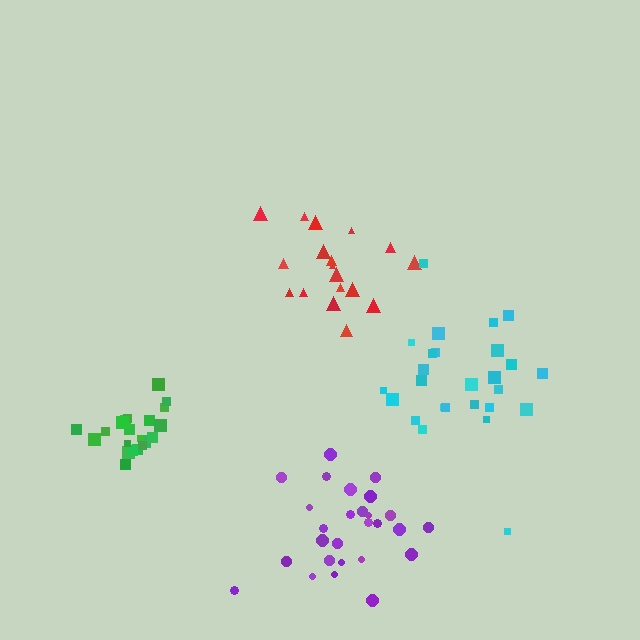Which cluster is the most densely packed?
Green.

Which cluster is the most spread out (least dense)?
Red.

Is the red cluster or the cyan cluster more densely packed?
Cyan.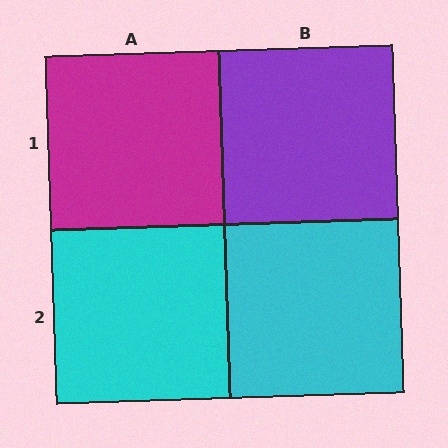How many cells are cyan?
2 cells are cyan.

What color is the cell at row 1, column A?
Magenta.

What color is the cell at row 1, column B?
Purple.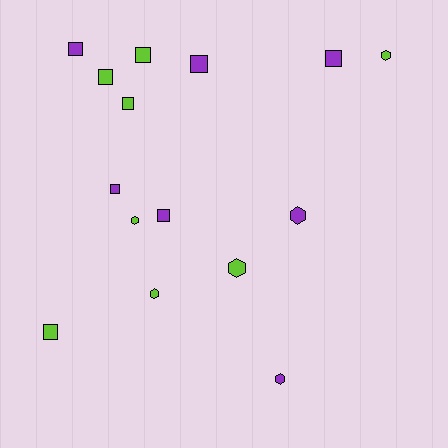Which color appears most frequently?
Lime, with 8 objects.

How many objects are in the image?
There are 15 objects.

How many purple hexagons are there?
There are 2 purple hexagons.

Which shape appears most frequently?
Square, with 9 objects.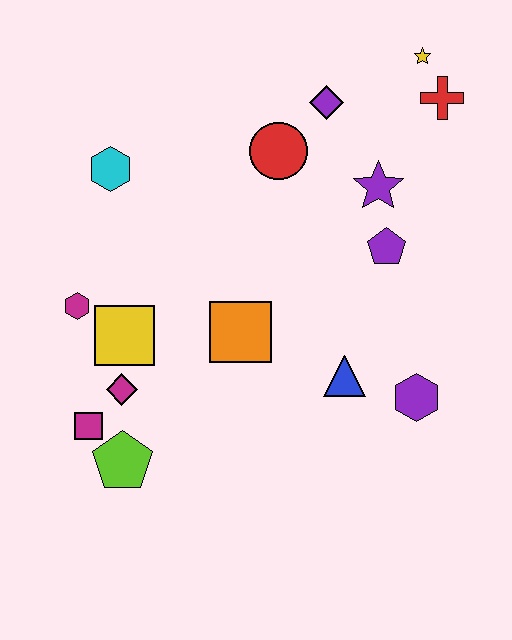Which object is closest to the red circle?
The purple diamond is closest to the red circle.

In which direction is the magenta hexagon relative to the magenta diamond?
The magenta hexagon is above the magenta diamond.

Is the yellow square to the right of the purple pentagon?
No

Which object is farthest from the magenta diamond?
The yellow star is farthest from the magenta diamond.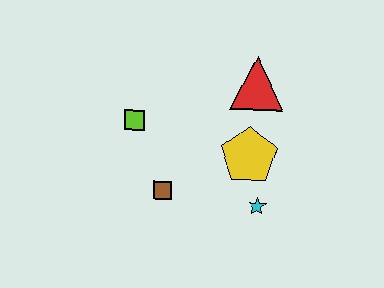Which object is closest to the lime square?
The brown square is closest to the lime square.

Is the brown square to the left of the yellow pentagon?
Yes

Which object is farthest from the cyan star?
The lime square is farthest from the cyan star.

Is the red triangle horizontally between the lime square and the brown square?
No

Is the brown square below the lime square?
Yes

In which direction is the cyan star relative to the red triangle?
The cyan star is below the red triangle.